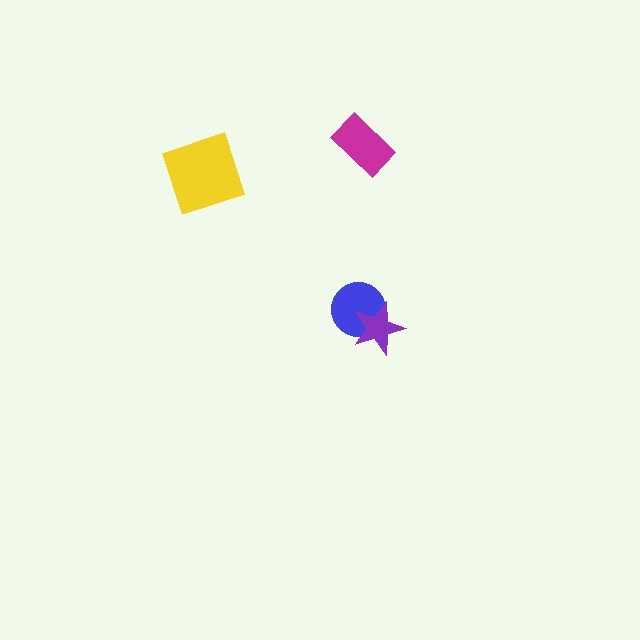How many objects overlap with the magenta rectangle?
0 objects overlap with the magenta rectangle.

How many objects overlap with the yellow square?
0 objects overlap with the yellow square.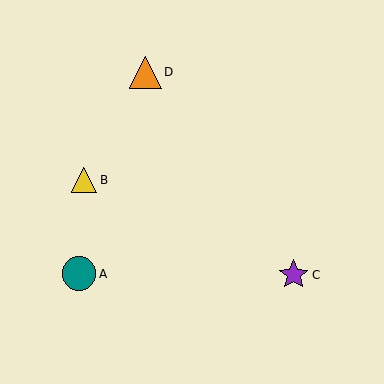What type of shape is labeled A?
Shape A is a teal circle.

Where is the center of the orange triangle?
The center of the orange triangle is at (145, 72).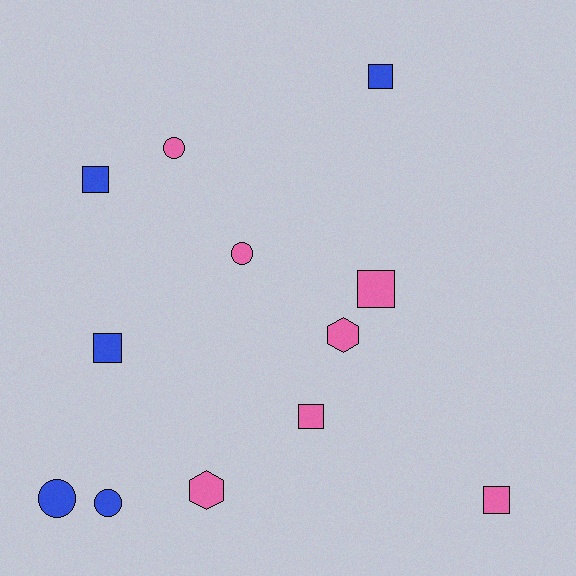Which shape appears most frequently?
Square, with 6 objects.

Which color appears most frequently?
Pink, with 7 objects.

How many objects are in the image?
There are 12 objects.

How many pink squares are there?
There are 3 pink squares.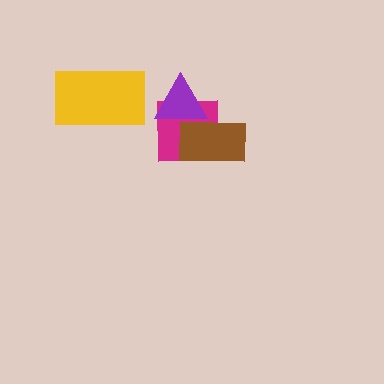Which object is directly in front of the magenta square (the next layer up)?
The purple triangle is directly in front of the magenta square.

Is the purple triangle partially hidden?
Yes, it is partially covered by another shape.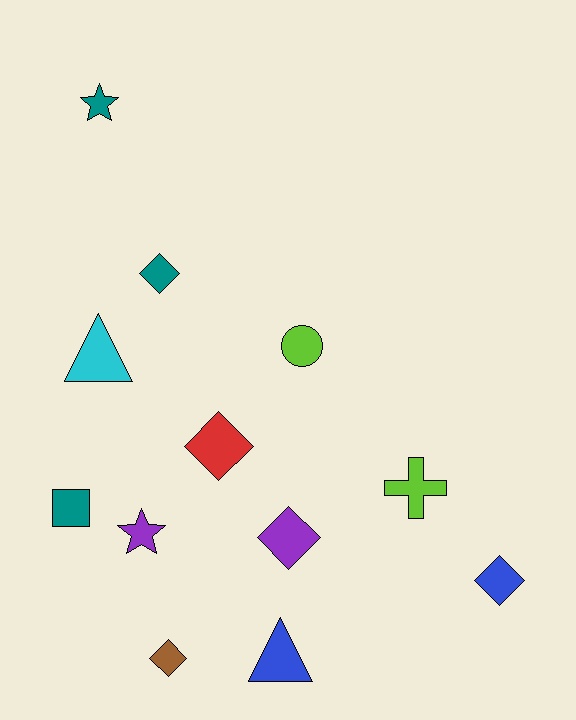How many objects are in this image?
There are 12 objects.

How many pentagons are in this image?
There are no pentagons.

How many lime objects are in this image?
There are 2 lime objects.